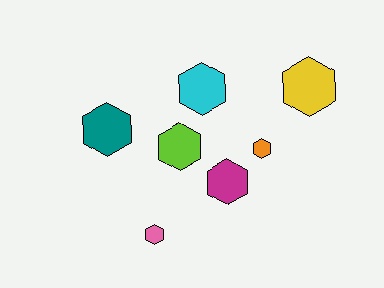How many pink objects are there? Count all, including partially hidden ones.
There is 1 pink object.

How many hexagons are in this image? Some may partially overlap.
There are 7 hexagons.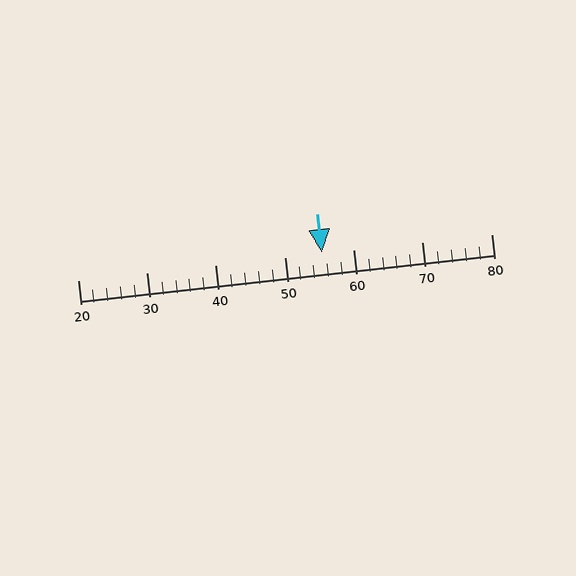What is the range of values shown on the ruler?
The ruler shows values from 20 to 80.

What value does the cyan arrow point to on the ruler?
The cyan arrow points to approximately 55.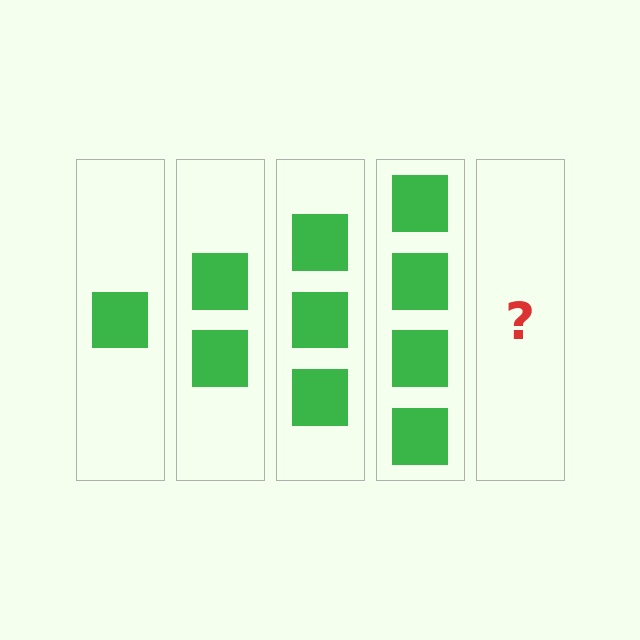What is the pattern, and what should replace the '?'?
The pattern is that each step adds one more square. The '?' should be 5 squares.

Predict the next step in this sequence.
The next step is 5 squares.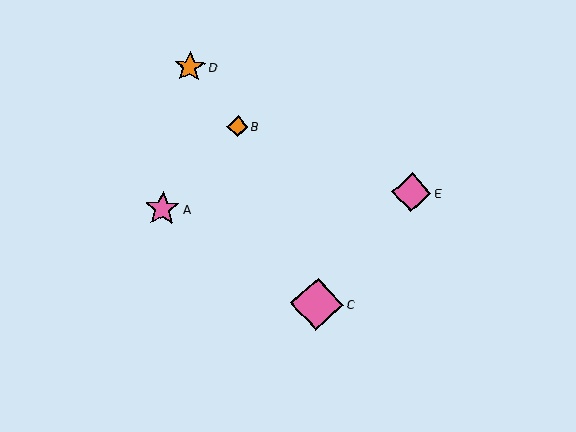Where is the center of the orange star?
The center of the orange star is at (190, 67).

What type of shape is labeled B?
Shape B is an orange diamond.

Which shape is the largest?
The pink diamond (labeled C) is the largest.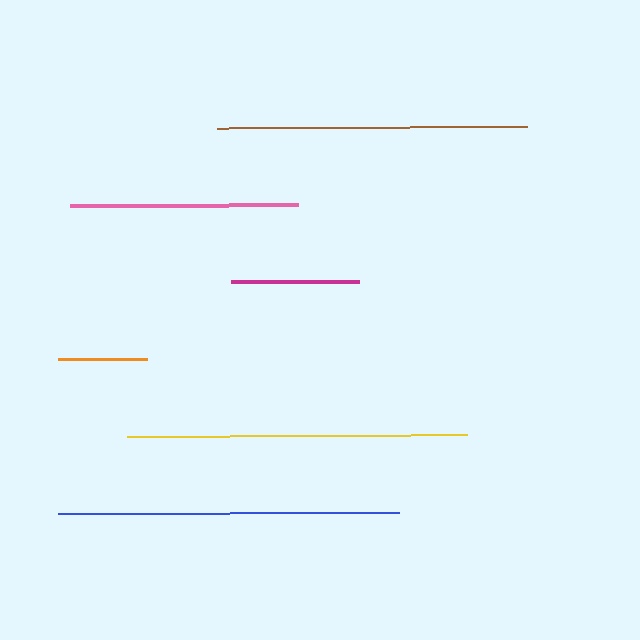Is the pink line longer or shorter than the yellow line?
The yellow line is longer than the pink line.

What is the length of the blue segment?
The blue segment is approximately 340 pixels long.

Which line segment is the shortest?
The orange line is the shortest at approximately 89 pixels.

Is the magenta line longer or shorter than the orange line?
The magenta line is longer than the orange line.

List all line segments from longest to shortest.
From longest to shortest: blue, yellow, brown, pink, magenta, orange.